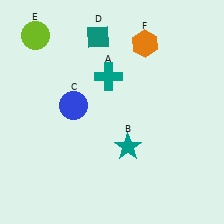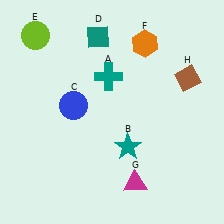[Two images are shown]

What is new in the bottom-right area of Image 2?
A magenta triangle (G) was added in the bottom-right area of Image 2.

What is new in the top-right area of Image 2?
A brown diamond (H) was added in the top-right area of Image 2.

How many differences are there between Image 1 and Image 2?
There are 2 differences between the two images.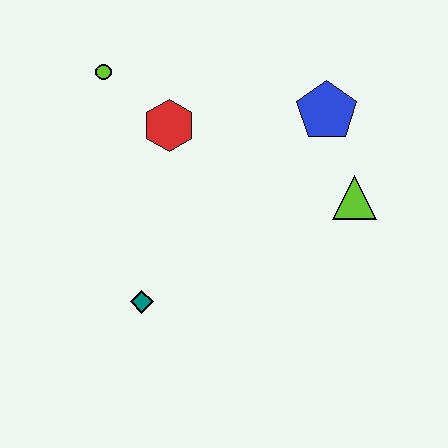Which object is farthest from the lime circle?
The lime triangle is farthest from the lime circle.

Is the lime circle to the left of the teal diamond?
Yes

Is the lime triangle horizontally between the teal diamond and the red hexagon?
No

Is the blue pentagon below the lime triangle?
No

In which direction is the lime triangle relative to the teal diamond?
The lime triangle is to the right of the teal diamond.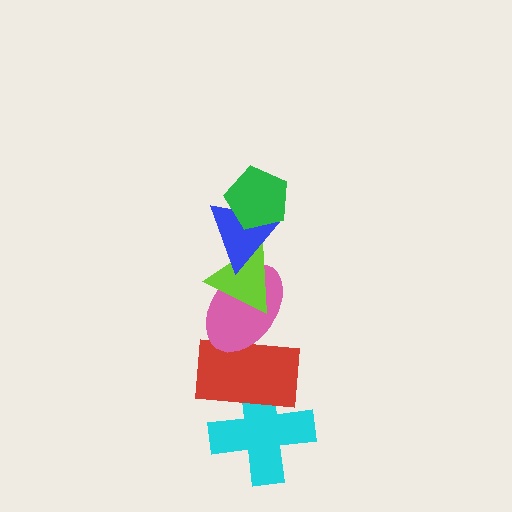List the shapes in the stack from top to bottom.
From top to bottom: the green pentagon, the blue triangle, the lime triangle, the pink ellipse, the red rectangle, the cyan cross.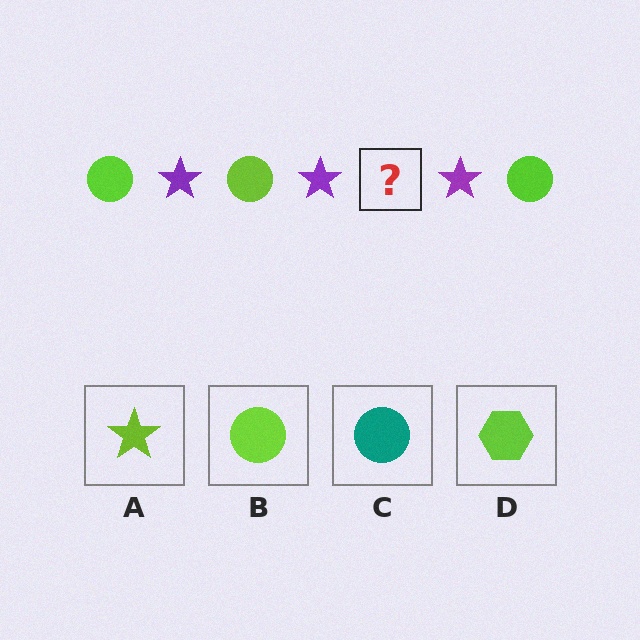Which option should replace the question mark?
Option B.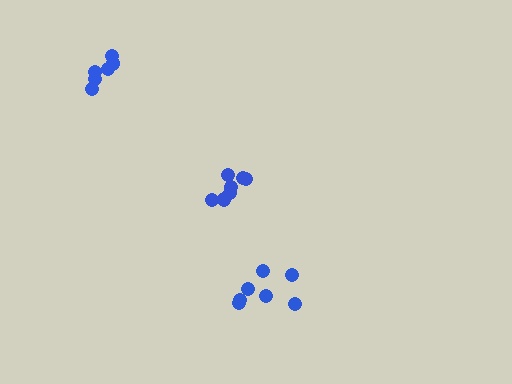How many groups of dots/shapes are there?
There are 3 groups.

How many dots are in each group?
Group 1: 7 dots, Group 2: 6 dots, Group 3: 7 dots (20 total).